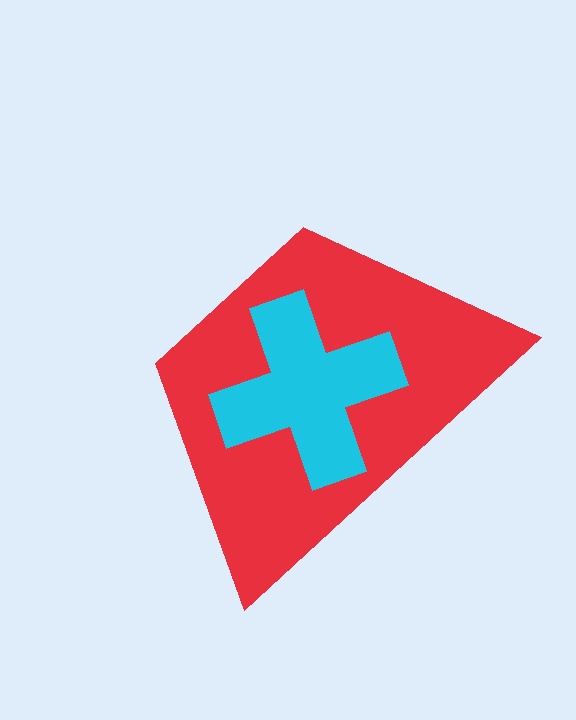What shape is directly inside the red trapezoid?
The cyan cross.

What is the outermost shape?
The red trapezoid.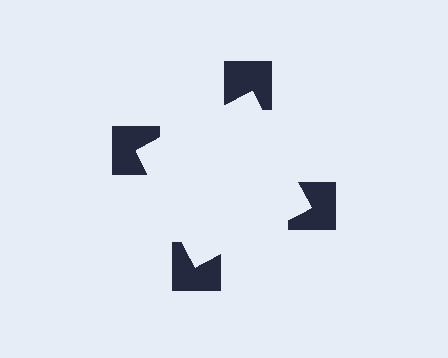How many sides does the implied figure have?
4 sides.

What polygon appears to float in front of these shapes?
An illusory square — its edges are inferred from the aligned wedge cuts in the notched squares, not physically drawn.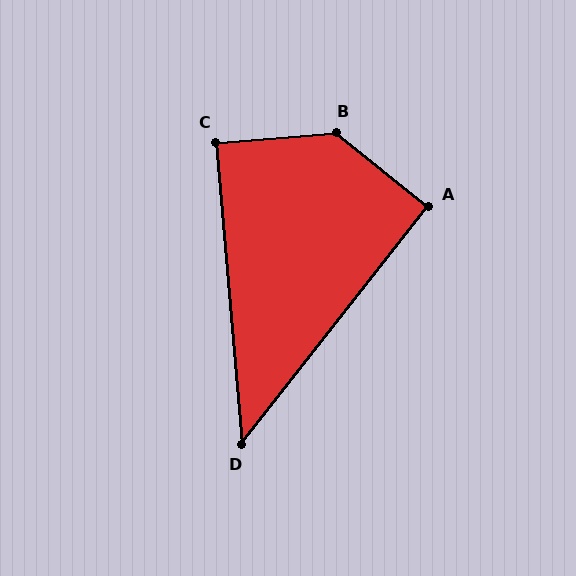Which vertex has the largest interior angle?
B, at approximately 137 degrees.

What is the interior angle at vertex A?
Approximately 90 degrees (approximately right).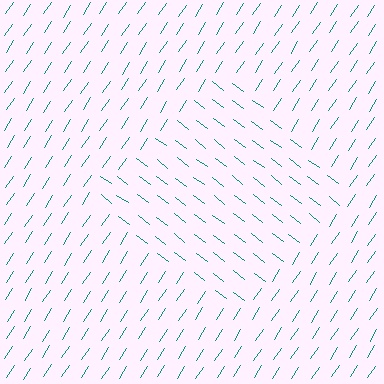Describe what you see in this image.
The image is filled with small teal line segments. A diamond region in the image has lines oriented differently from the surrounding lines, creating a visible texture boundary.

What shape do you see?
I see a diamond.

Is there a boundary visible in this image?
Yes, there is a texture boundary formed by a change in line orientation.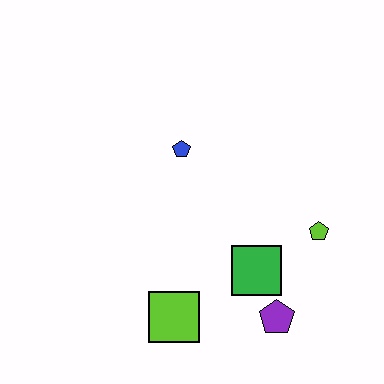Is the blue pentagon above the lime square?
Yes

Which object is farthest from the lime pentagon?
The lime square is farthest from the lime pentagon.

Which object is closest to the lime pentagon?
The green square is closest to the lime pentagon.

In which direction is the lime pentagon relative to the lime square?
The lime pentagon is to the right of the lime square.